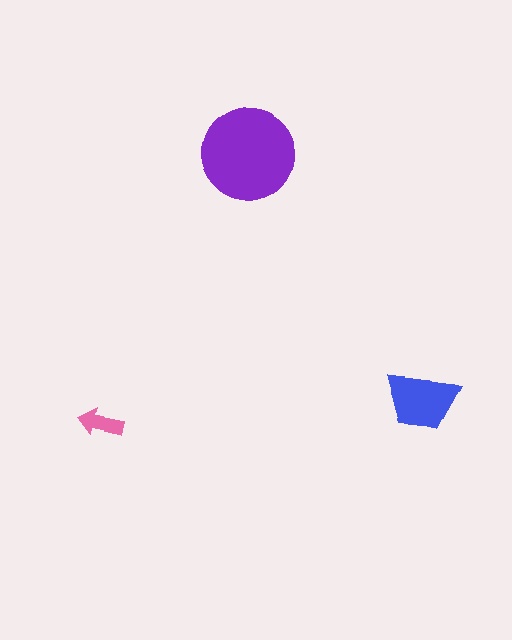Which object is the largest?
The purple circle.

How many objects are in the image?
There are 3 objects in the image.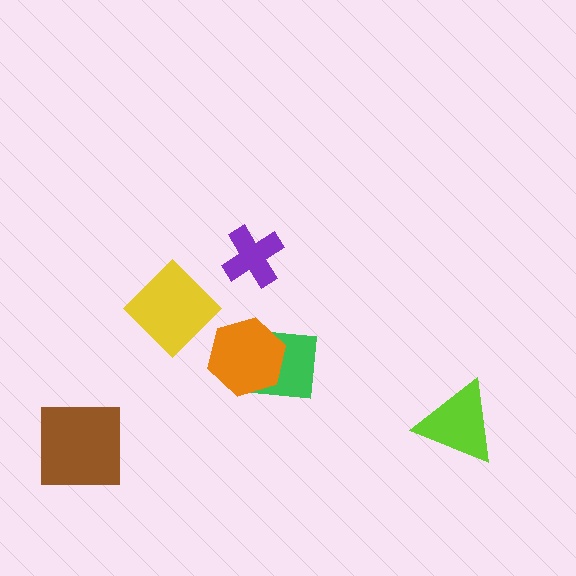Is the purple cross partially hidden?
No, no other shape covers it.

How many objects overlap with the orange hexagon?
1 object overlaps with the orange hexagon.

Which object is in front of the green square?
The orange hexagon is in front of the green square.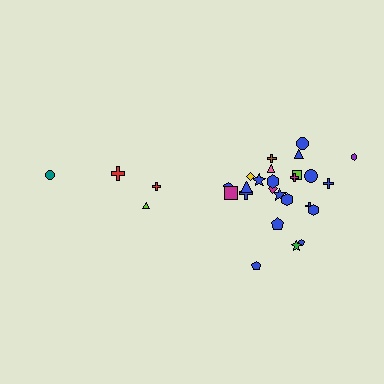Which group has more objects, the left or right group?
The right group.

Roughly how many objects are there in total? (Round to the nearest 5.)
Roughly 30 objects in total.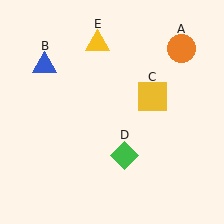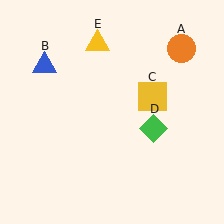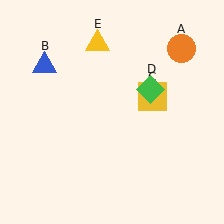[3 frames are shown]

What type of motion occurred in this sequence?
The green diamond (object D) rotated counterclockwise around the center of the scene.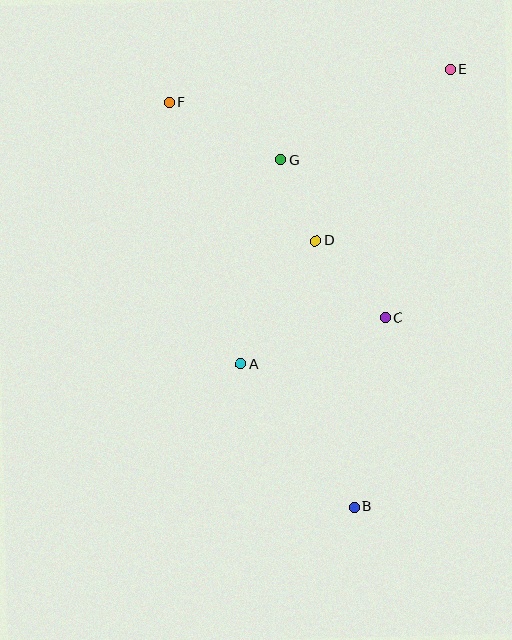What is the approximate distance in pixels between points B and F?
The distance between B and F is approximately 445 pixels.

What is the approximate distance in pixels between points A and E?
The distance between A and E is approximately 362 pixels.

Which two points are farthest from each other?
Points B and E are farthest from each other.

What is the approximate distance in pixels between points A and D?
The distance between A and D is approximately 144 pixels.